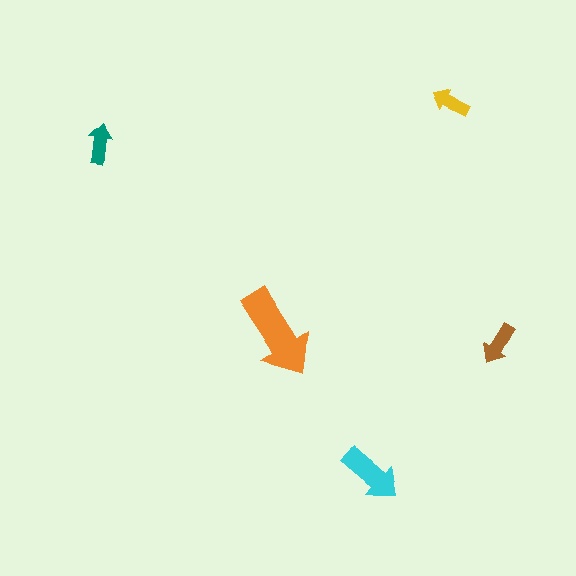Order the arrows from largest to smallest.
the orange one, the cyan one, the brown one, the teal one, the yellow one.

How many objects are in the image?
There are 5 objects in the image.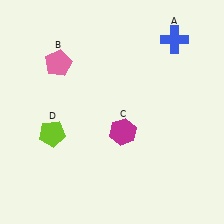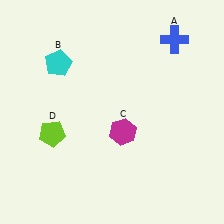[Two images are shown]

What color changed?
The pentagon (B) changed from pink in Image 1 to cyan in Image 2.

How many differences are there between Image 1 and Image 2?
There is 1 difference between the two images.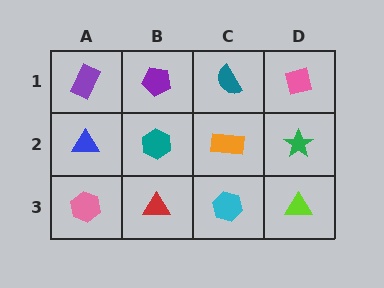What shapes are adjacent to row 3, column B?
A teal hexagon (row 2, column B), a pink hexagon (row 3, column A), a cyan hexagon (row 3, column C).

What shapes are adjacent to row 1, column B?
A teal hexagon (row 2, column B), a purple rectangle (row 1, column A), a teal semicircle (row 1, column C).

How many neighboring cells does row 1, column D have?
2.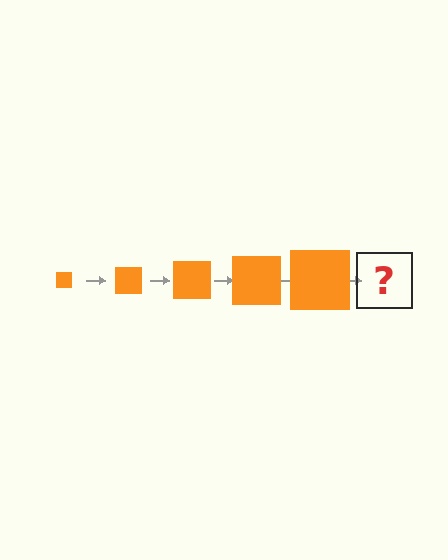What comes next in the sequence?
The next element should be an orange square, larger than the previous one.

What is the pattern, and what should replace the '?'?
The pattern is that the square gets progressively larger each step. The '?' should be an orange square, larger than the previous one.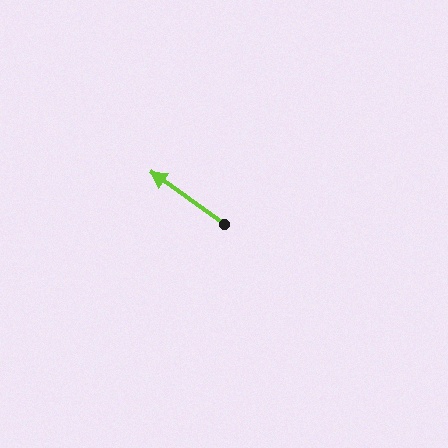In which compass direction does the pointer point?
Northwest.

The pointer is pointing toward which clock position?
Roughly 10 o'clock.